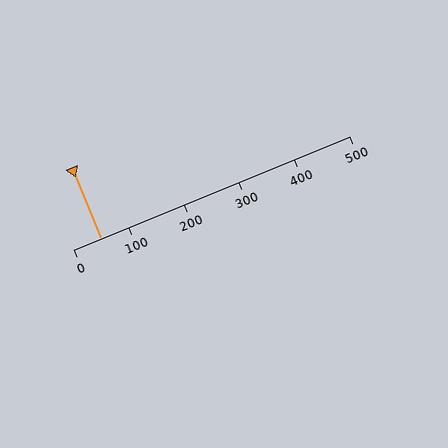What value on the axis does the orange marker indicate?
The marker indicates approximately 50.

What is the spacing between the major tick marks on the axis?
The major ticks are spaced 100 apart.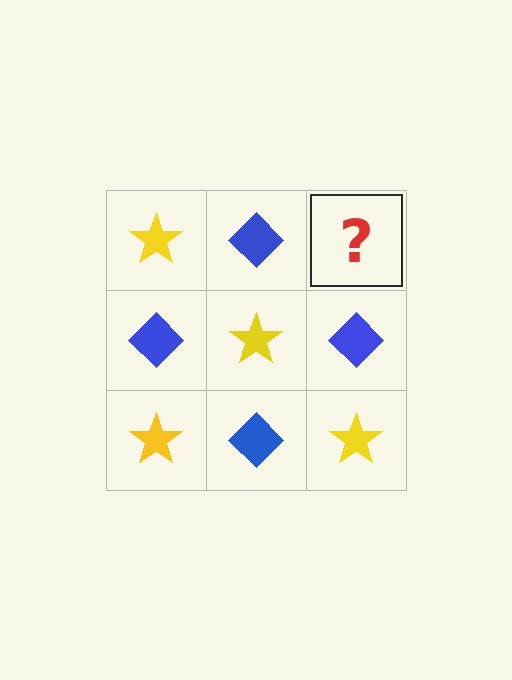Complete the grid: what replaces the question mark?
The question mark should be replaced with a yellow star.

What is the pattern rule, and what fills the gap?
The rule is that it alternates yellow star and blue diamond in a checkerboard pattern. The gap should be filled with a yellow star.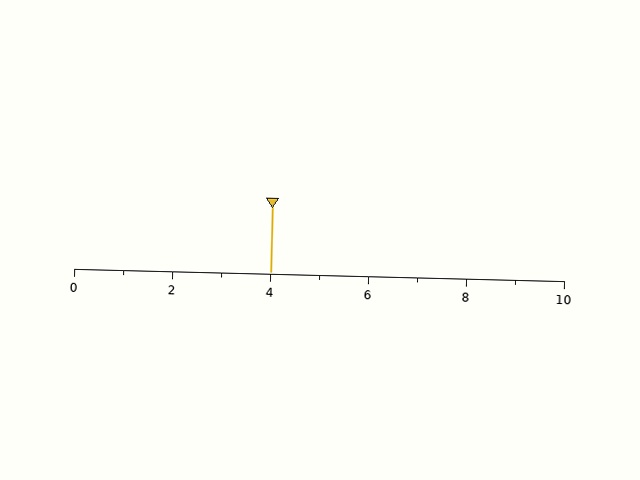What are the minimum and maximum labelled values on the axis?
The axis runs from 0 to 10.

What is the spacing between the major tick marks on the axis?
The major ticks are spaced 2 apart.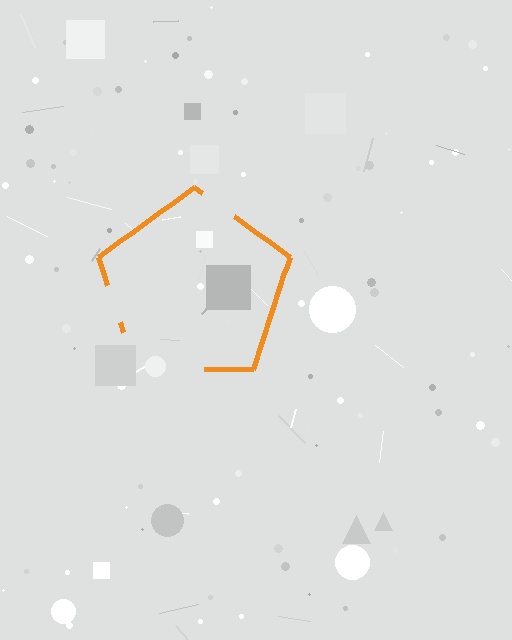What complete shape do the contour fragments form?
The contour fragments form a pentagon.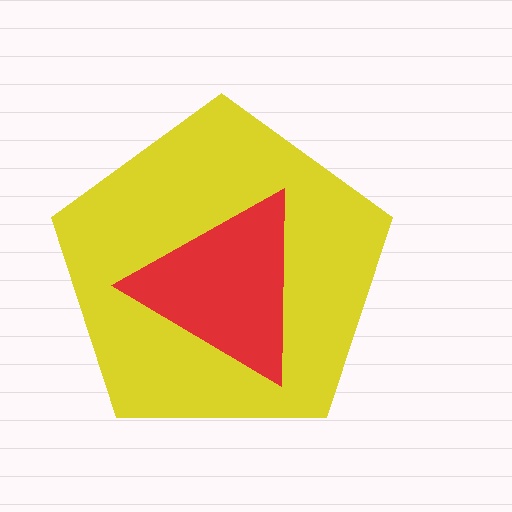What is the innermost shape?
The red triangle.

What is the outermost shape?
The yellow pentagon.